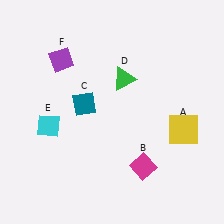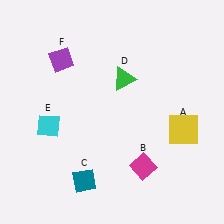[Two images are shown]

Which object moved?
The teal diamond (C) moved down.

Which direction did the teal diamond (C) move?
The teal diamond (C) moved down.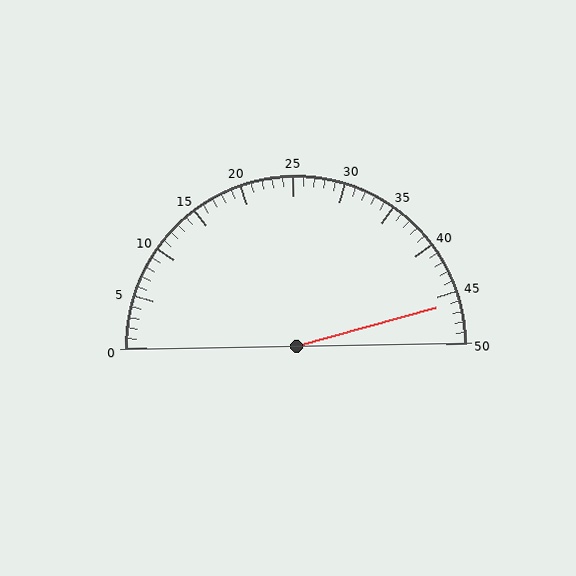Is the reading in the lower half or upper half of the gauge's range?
The reading is in the upper half of the range (0 to 50).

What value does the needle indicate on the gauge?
The needle indicates approximately 46.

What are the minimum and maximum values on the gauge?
The gauge ranges from 0 to 50.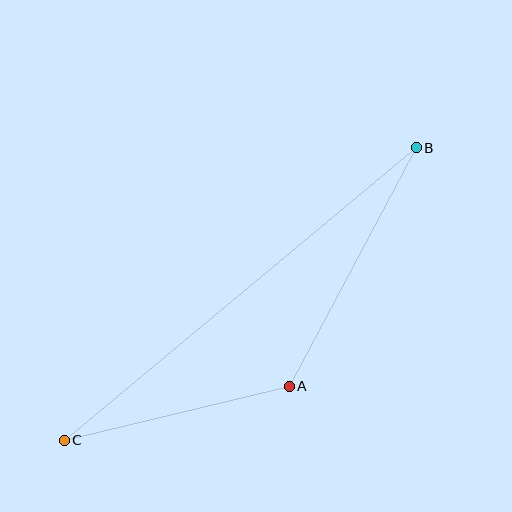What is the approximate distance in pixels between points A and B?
The distance between A and B is approximately 270 pixels.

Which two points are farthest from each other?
Points B and C are farthest from each other.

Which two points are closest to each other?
Points A and C are closest to each other.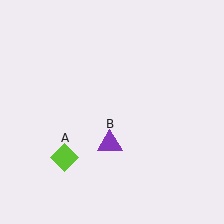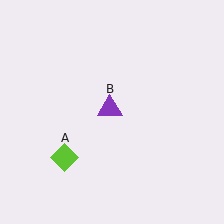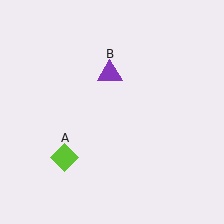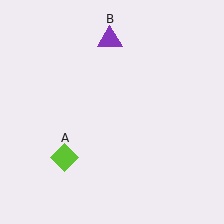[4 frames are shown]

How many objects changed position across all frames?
1 object changed position: purple triangle (object B).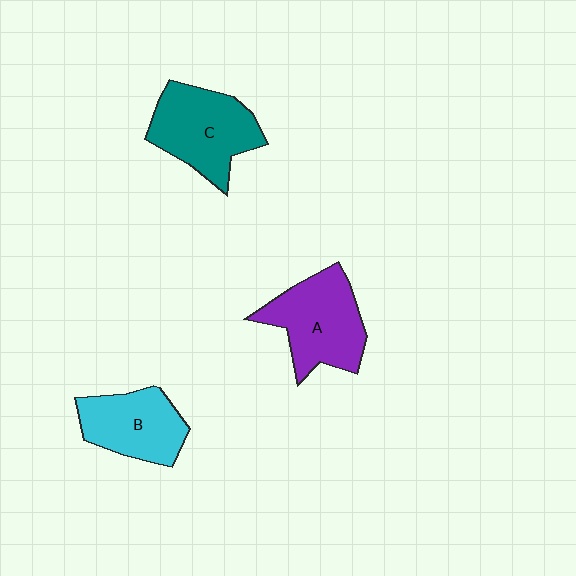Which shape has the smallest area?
Shape B (cyan).